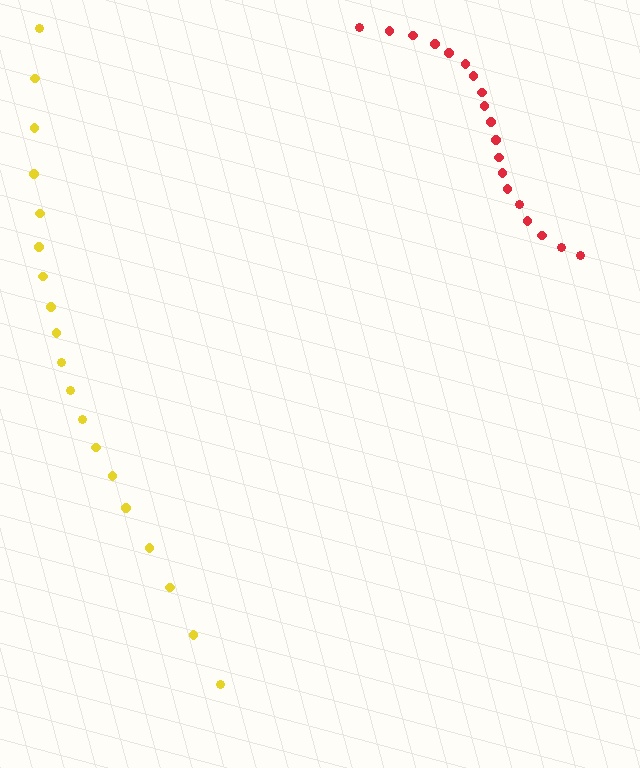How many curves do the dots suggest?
There are 2 distinct paths.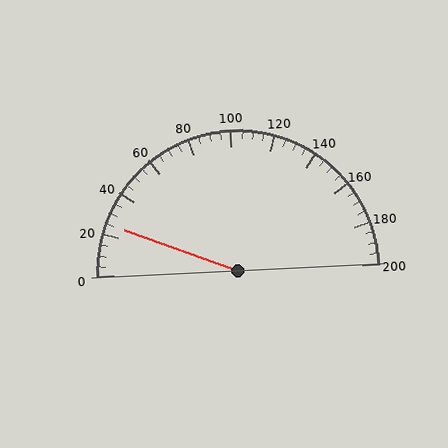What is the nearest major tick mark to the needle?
The nearest major tick mark is 20.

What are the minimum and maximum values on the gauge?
The gauge ranges from 0 to 200.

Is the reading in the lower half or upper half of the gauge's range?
The reading is in the lower half of the range (0 to 200).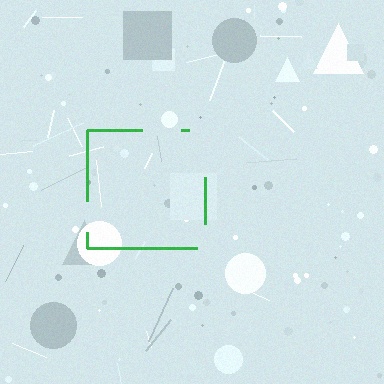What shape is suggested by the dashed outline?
The dashed outline suggests a square.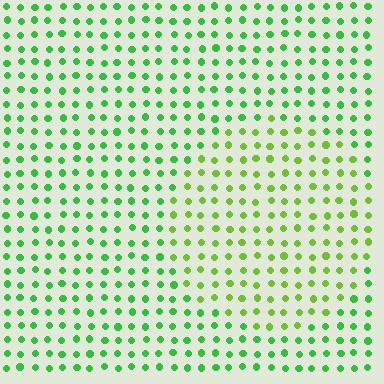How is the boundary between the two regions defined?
The boundary is defined purely by a slight shift in hue (about 31 degrees). Spacing, size, and orientation are identical on both sides.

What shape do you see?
I see a circle.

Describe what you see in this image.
The image is filled with small green elements in a uniform arrangement. A circle-shaped region is visible where the elements are tinted to a slightly different hue, forming a subtle color boundary.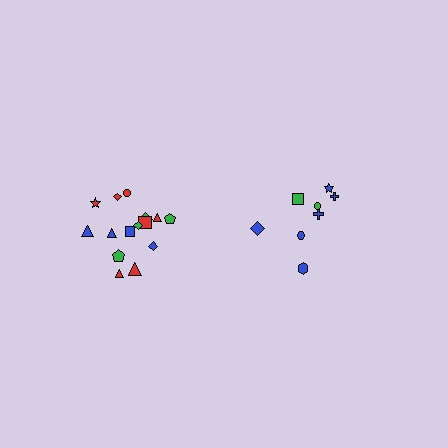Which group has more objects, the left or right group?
The left group.